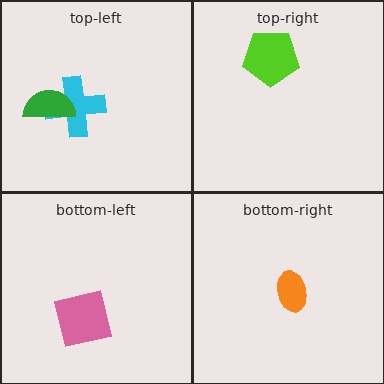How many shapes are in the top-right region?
1.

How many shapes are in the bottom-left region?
1.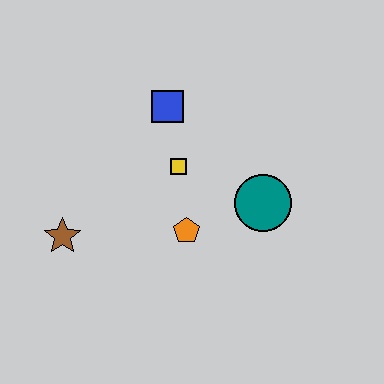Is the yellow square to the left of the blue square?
No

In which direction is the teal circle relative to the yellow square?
The teal circle is to the right of the yellow square.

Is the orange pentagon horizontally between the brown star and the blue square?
No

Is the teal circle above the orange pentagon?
Yes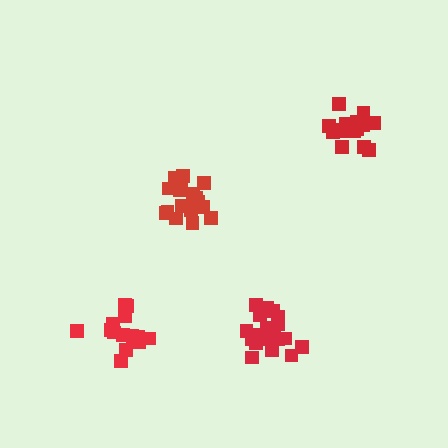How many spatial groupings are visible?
There are 4 spatial groupings.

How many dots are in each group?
Group 1: 19 dots, Group 2: 17 dots, Group 3: 21 dots, Group 4: 15 dots (72 total).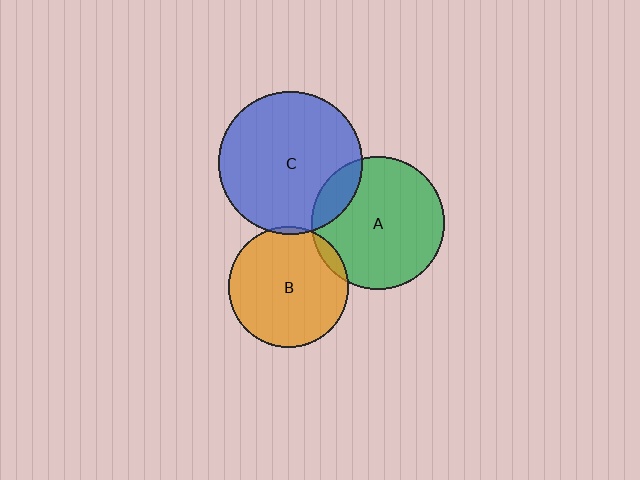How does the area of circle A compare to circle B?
Approximately 1.2 times.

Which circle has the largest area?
Circle C (blue).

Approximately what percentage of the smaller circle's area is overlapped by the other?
Approximately 5%.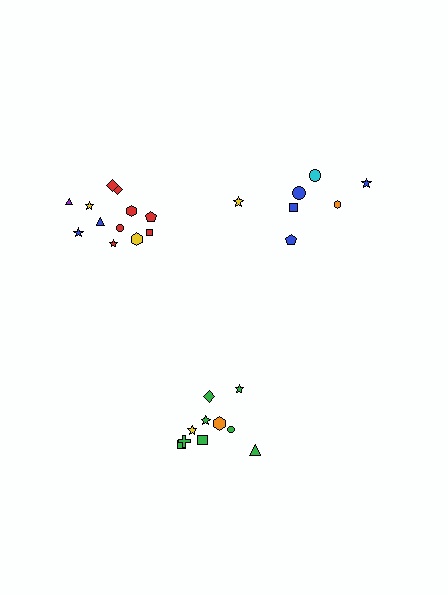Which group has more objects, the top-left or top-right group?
The top-left group.